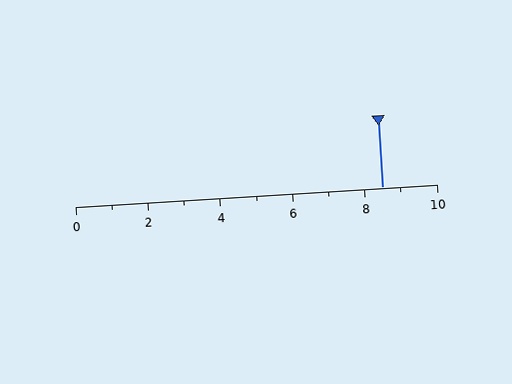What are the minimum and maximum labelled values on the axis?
The axis runs from 0 to 10.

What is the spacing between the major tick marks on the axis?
The major ticks are spaced 2 apart.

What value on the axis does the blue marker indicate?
The marker indicates approximately 8.5.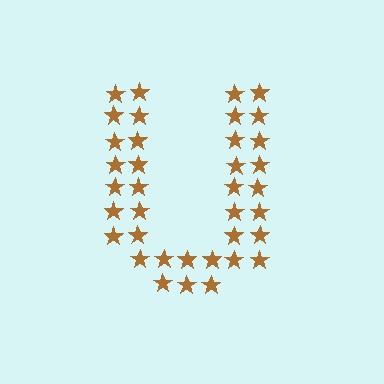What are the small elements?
The small elements are stars.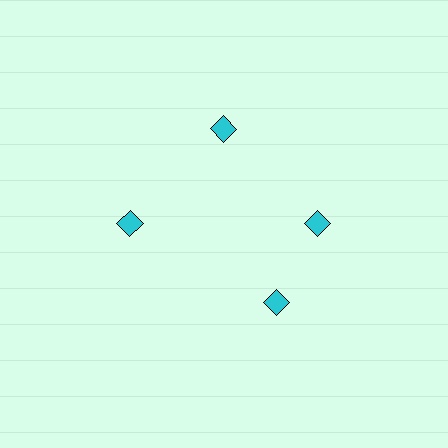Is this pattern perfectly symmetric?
No. The 4 cyan diamonds are arranged in a ring, but one element near the 6 o'clock position is rotated out of alignment along the ring, breaking the 4-fold rotational symmetry.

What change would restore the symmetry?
The symmetry would be restored by rotating it back into even spacing with its neighbors so that all 4 diamonds sit at equal angles and equal distance from the center.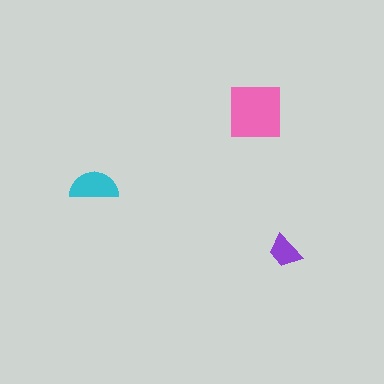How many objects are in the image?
There are 3 objects in the image.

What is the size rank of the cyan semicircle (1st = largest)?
2nd.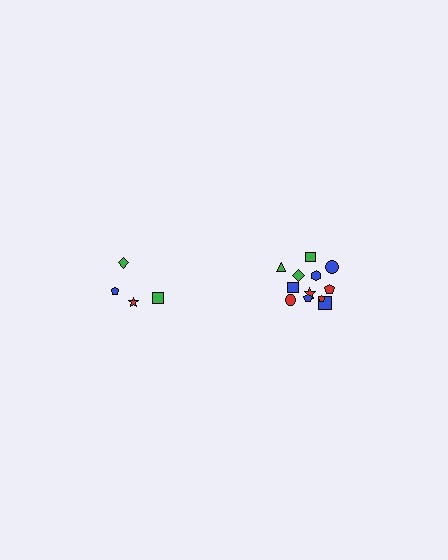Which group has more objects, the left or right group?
The right group.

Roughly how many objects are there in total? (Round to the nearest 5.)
Roughly 15 objects in total.